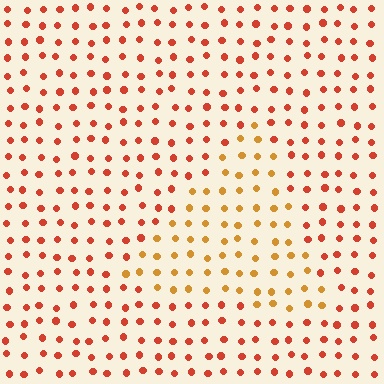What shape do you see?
I see a triangle.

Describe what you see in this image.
The image is filled with small red elements in a uniform arrangement. A triangle-shaped region is visible where the elements are tinted to a slightly different hue, forming a subtle color boundary.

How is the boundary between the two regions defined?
The boundary is defined purely by a slight shift in hue (about 30 degrees). Spacing, size, and orientation are identical on both sides.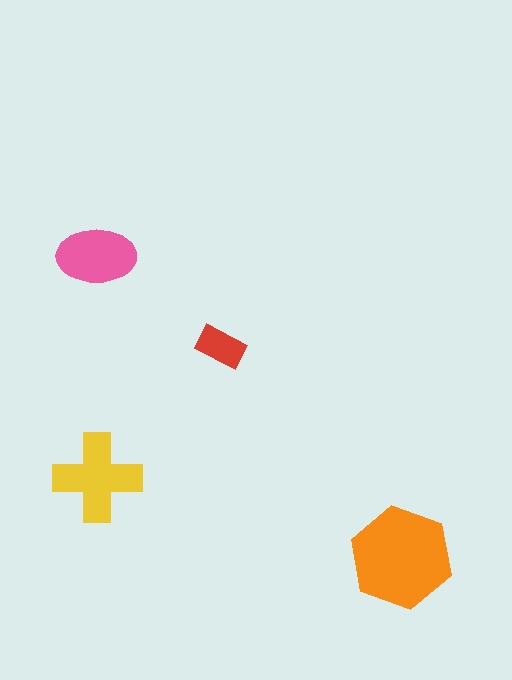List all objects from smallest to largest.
The red rectangle, the pink ellipse, the yellow cross, the orange hexagon.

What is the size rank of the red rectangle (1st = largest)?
4th.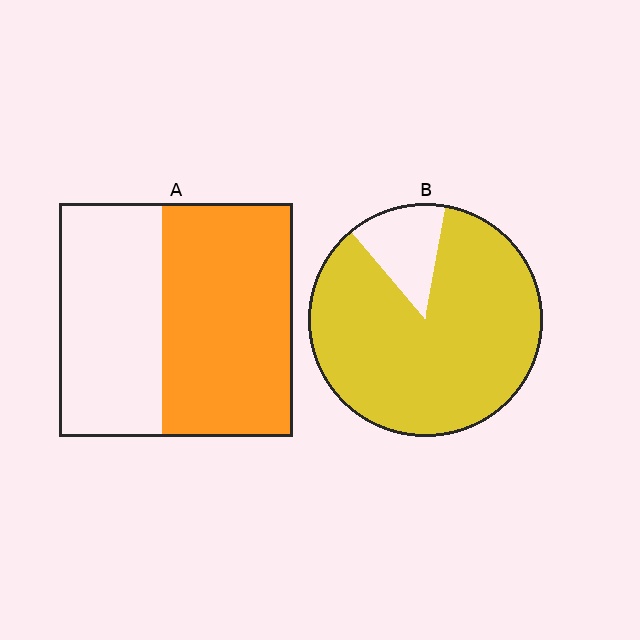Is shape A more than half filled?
Yes.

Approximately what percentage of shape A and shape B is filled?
A is approximately 55% and B is approximately 85%.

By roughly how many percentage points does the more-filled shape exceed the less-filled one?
By roughly 30 percentage points (B over A).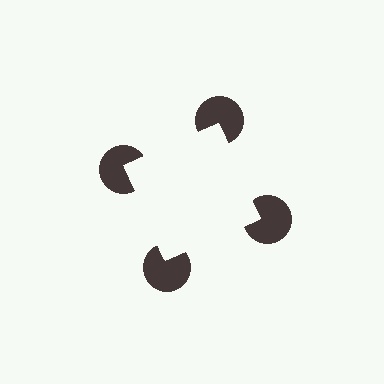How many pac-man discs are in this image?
There are 4 — one at each vertex of the illusory square.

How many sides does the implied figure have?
4 sides.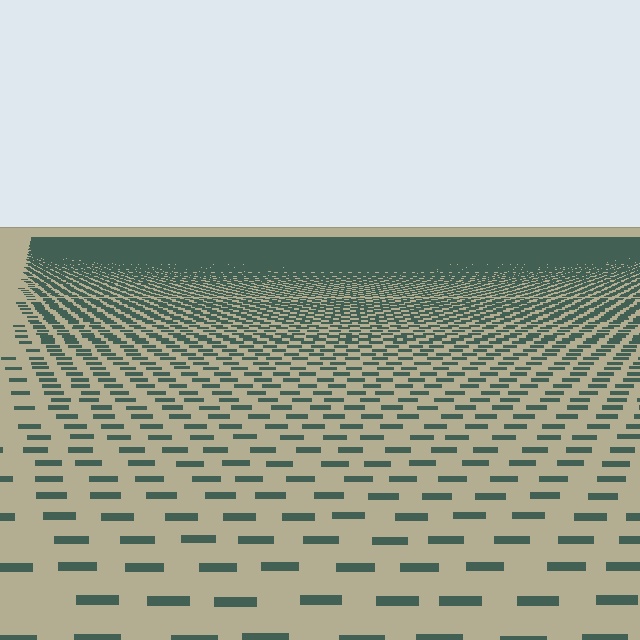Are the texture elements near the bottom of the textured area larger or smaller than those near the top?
Larger. Near the bottom, elements are closer to the viewer and appear at a bigger on-screen size.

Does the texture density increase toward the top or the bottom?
Density increases toward the top.